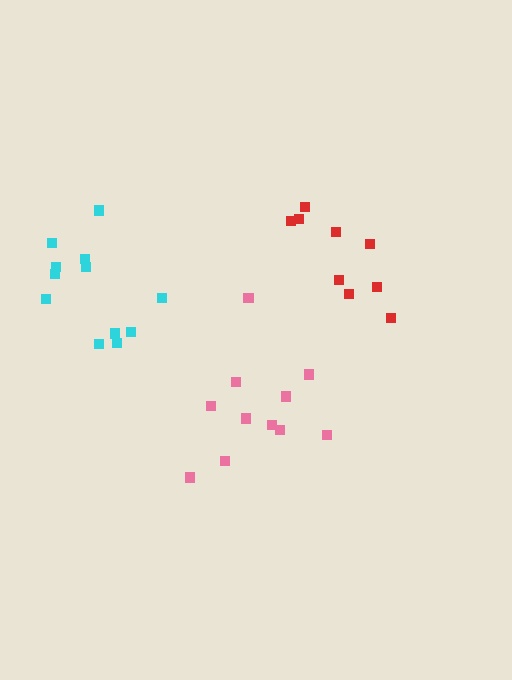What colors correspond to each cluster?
The clusters are colored: cyan, red, pink.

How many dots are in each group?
Group 1: 12 dots, Group 2: 9 dots, Group 3: 11 dots (32 total).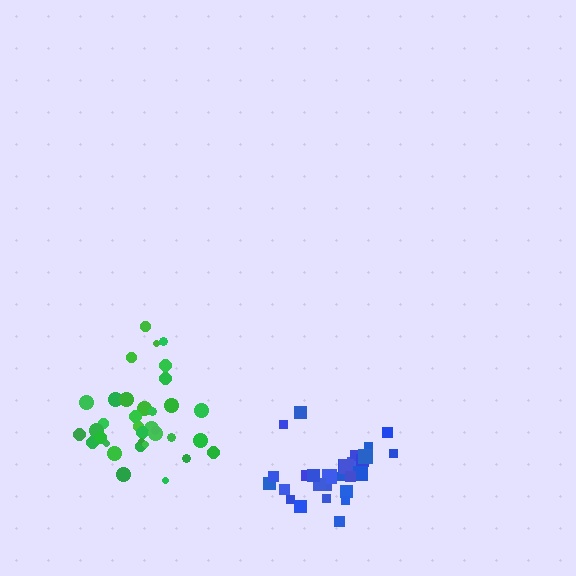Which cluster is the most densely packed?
Blue.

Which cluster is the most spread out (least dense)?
Green.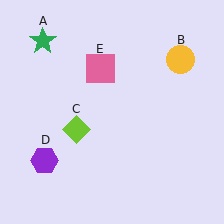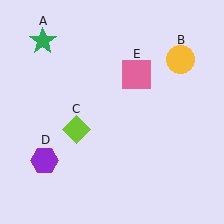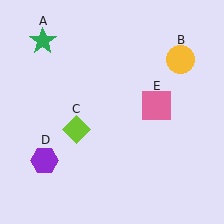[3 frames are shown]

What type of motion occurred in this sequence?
The pink square (object E) rotated clockwise around the center of the scene.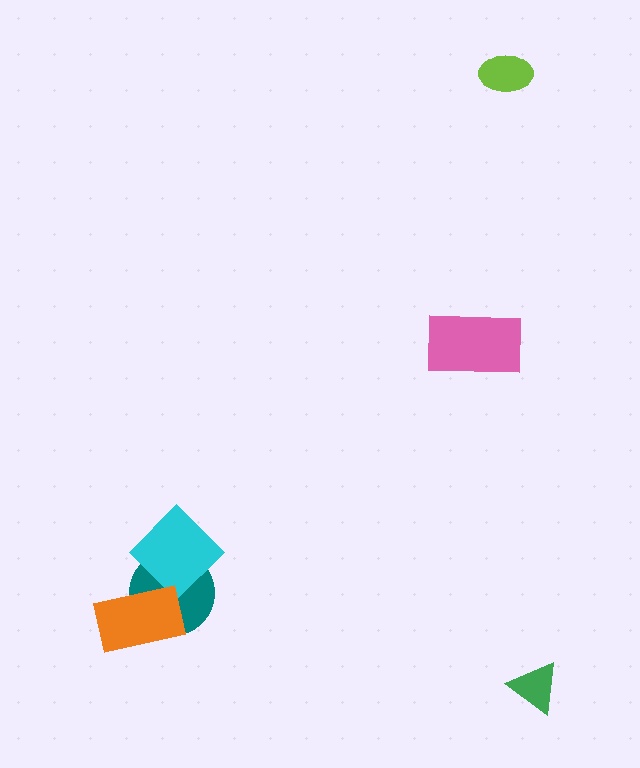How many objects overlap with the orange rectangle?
2 objects overlap with the orange rectangle.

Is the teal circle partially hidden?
Yes, it is partially covered by another shape.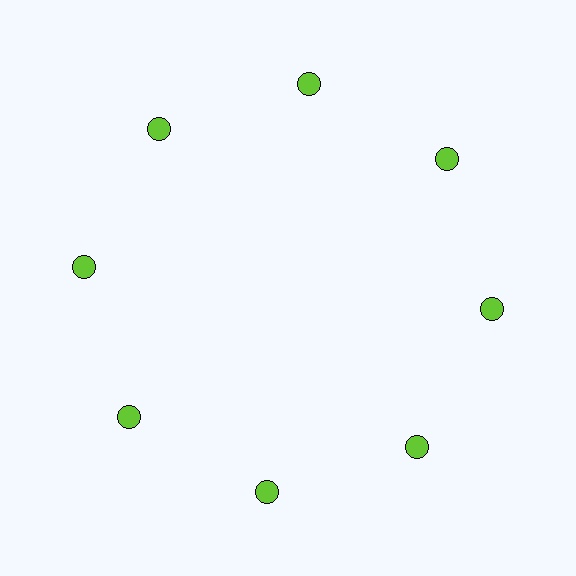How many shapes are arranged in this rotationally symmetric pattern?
There are 8 shapes, arranged in 8 groups of 1.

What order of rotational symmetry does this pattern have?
This pattern has 8-fold rotational symmetry.